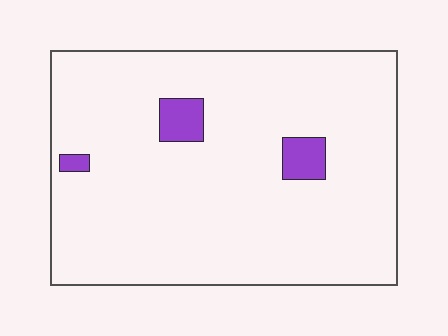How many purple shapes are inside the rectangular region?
3.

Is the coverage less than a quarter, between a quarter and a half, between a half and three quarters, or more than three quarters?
Less than a quarter.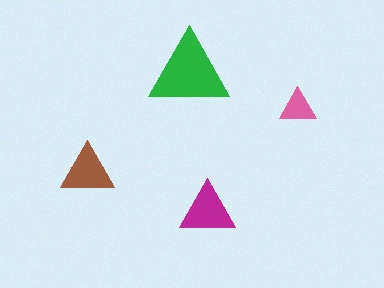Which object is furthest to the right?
The pink triangle is rightmost.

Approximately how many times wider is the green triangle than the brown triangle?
About 1.5 times wider.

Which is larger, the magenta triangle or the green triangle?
The green one.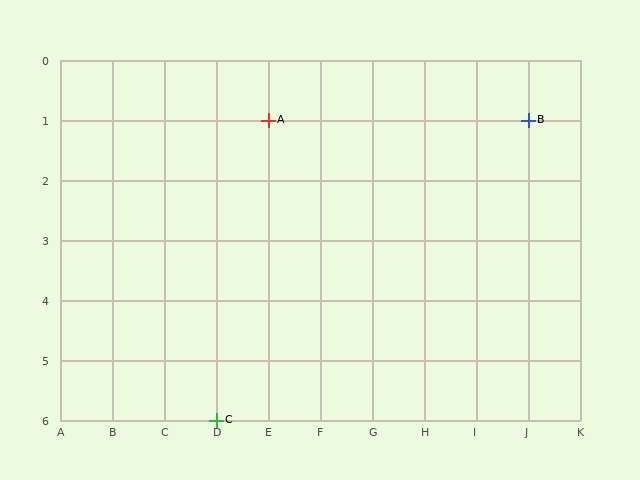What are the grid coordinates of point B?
Point B is at grid coordinates (J, 1).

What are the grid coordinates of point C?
Point C is at grid coordinates (D, 6).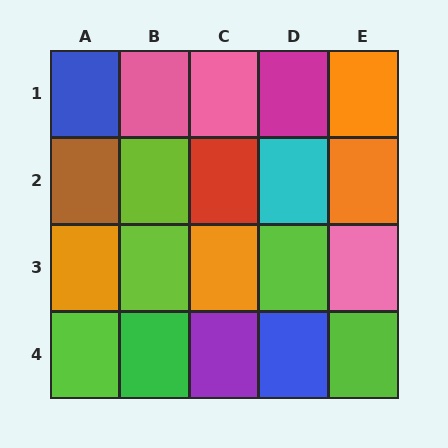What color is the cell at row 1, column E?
Orange.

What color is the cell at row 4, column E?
Lime.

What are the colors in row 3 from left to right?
Orange, lime, orange, lime, pink.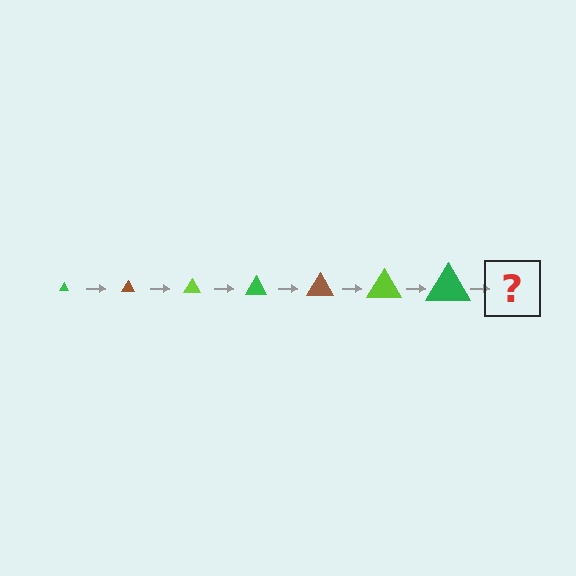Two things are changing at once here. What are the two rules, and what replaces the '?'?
The two rules are that the triangle grows larger each step and the color cycles through green, brown, and lime. The '?' should be a brown triangle, larger than the previous one.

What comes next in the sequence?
The next element should be a brown triangle, larger than the previous one.